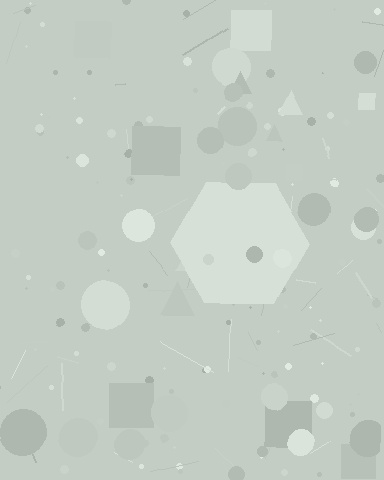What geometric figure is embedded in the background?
A hexagon is embedded in the background.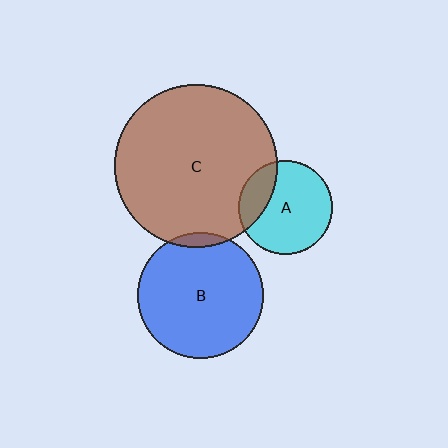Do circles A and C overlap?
Yes.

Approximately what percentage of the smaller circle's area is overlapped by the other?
Approximately 20%.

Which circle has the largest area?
Circle C (brown).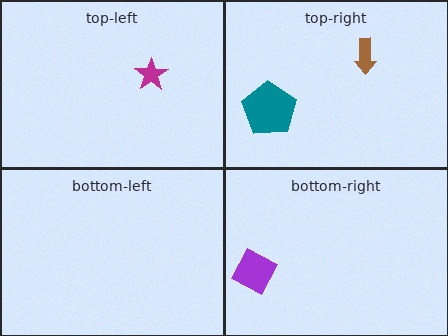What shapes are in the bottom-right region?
The purple diamond.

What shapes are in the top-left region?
The magenta star.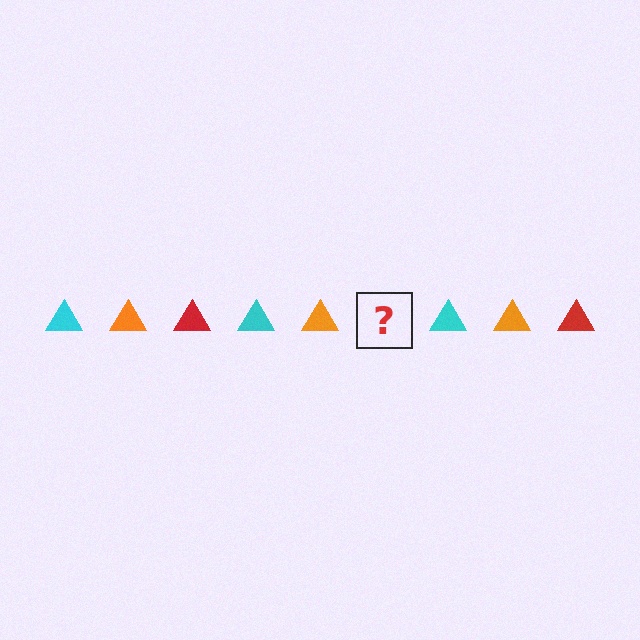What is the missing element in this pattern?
The missing element is a red triangle.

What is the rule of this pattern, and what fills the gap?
The rule is that the pattern cycles through cyan, orange, red triangles. The gap should be filled with a red triangle.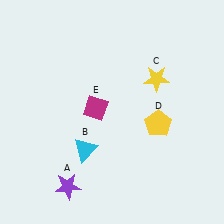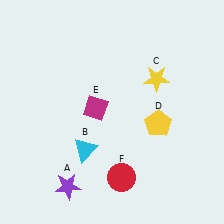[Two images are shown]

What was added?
A red circle (F) was added in Image 2.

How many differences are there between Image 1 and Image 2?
There is 1 difference between the two images.